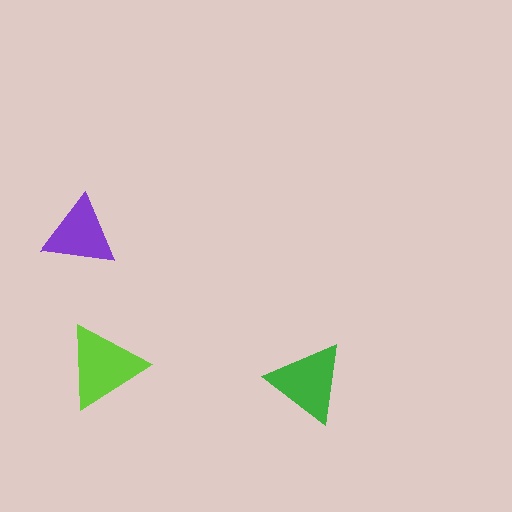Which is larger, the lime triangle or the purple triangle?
The lime one.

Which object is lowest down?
The green triangle is bottommost.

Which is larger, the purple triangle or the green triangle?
The green one.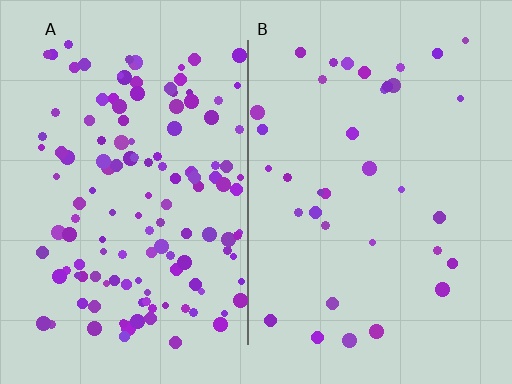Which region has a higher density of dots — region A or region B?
A (the left).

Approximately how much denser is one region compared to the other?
Approximately 3.9× — region A over region B.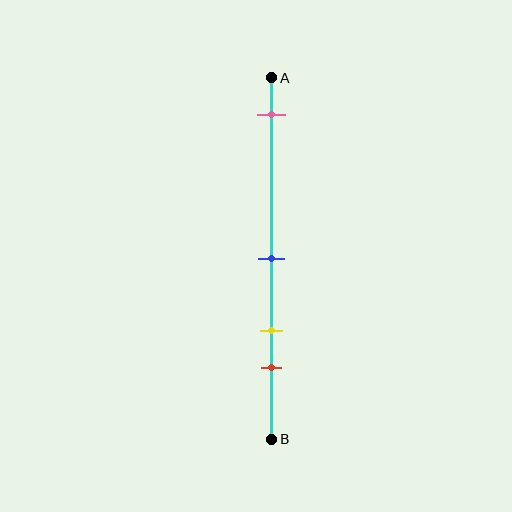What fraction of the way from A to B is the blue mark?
The blue mark is approximately 50% (0.5) of the way from A to B.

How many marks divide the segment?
There are 4 marks dividing the segment.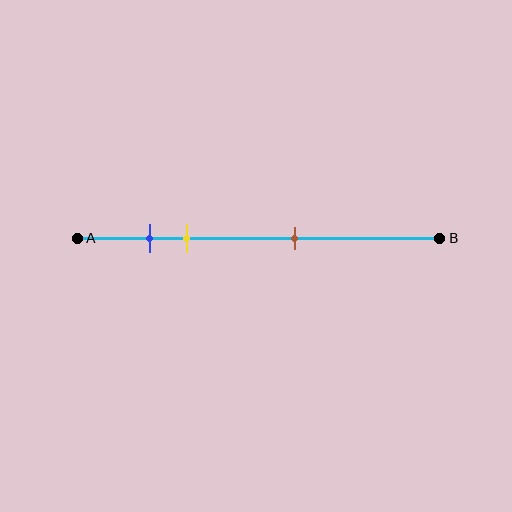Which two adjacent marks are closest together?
The blue and yellow marks are the closest adjacent pair.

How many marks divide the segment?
There are 3 marks dividing the segment.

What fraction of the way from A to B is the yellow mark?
The yellow mark is approximately 30% (0.3) of the way from A to B.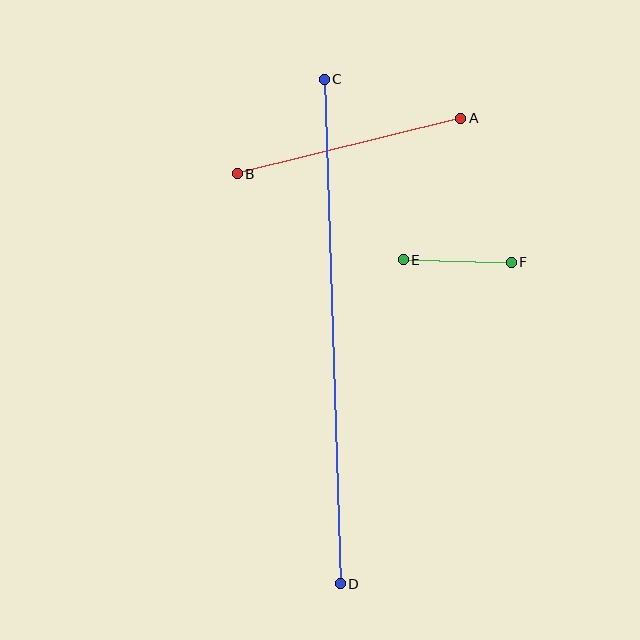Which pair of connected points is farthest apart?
Points C and D are farthest apart.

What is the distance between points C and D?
The distance is approximately 504 pixels.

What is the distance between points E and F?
The distance is approximately 108 pixels.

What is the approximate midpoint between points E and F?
The midpoint is at approximately (457, 261) pixels.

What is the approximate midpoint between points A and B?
The midpoint is at approximately (349, 146) pixels.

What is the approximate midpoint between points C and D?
The midpoint is at approximately (332, 332) pixels.